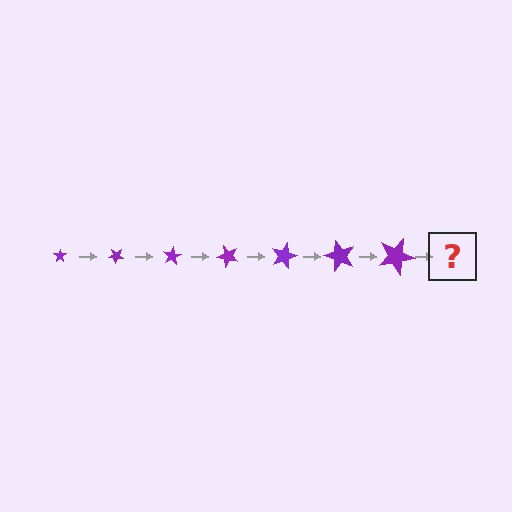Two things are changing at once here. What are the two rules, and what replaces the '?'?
The two rules are that the star grows larger each step and it rotates 40 degrees each step. The '?' should be a star, larger than the previous one and rotated 280 degrees from the start.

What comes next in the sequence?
The next element should be a star, larger than the previous one and rotated 280 degrees from the start.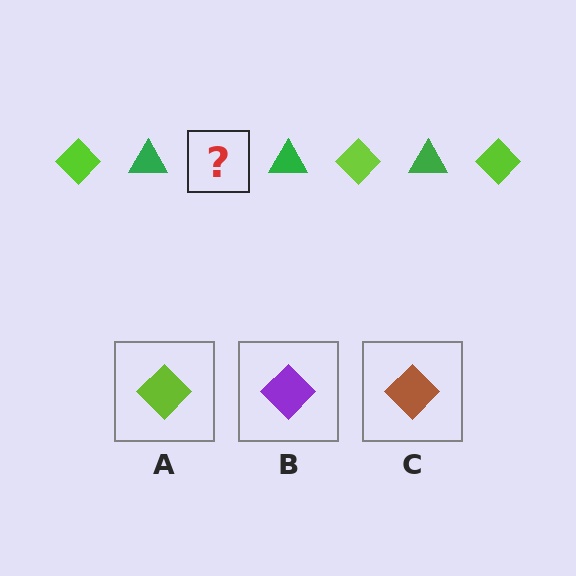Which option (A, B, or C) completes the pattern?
A.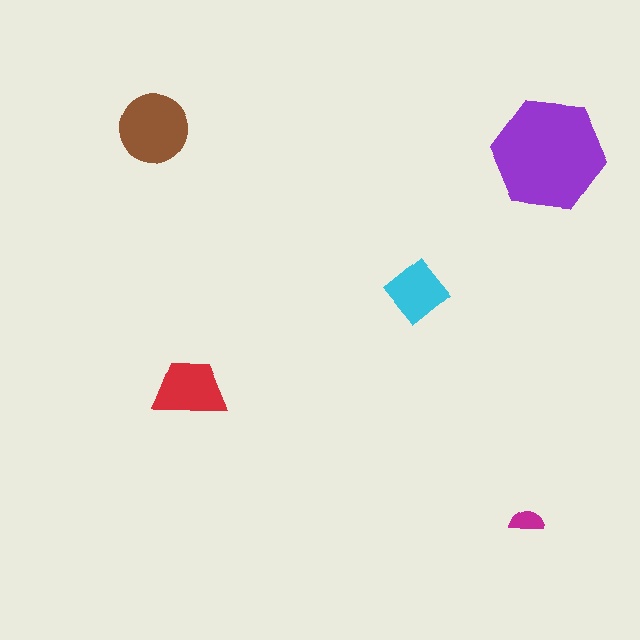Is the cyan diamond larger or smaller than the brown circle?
Smaller.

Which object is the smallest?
The magenta semicircle.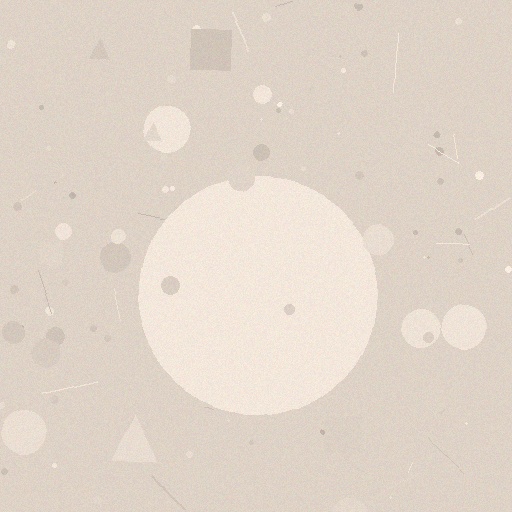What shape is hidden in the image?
A circle is hidden in the image.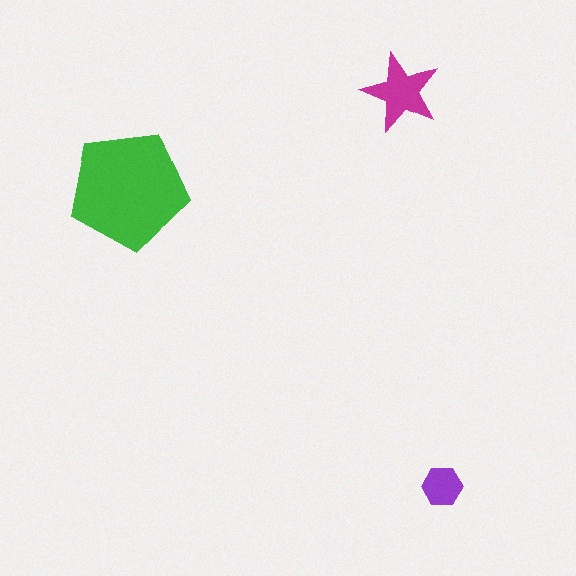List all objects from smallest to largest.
The purple hexagon, the magenta star, the green pentagon.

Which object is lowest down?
The purple hexagon is bottommost.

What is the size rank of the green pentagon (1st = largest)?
1st.